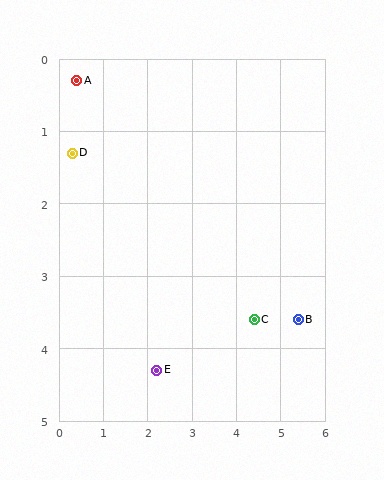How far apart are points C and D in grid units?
Points C and D are about 4.7 grid units apart.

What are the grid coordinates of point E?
Point E is at approximately (2.2, 4.3).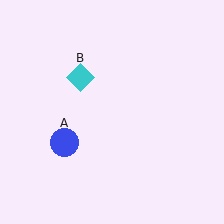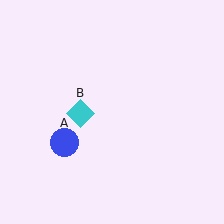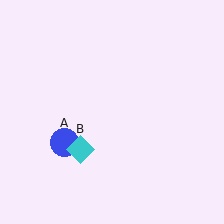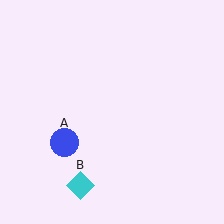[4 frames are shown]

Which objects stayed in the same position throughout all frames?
Blue circle (object A) remained stationary.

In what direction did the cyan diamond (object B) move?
The cyan diamond (object B) moved down.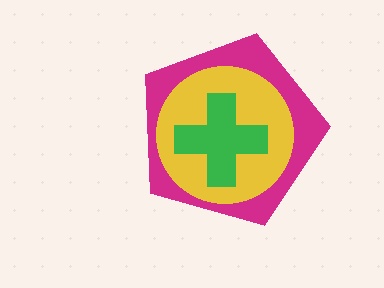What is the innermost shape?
The green cross.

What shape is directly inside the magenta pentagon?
The yellow circle.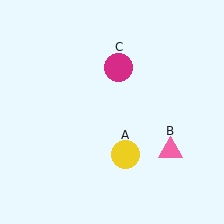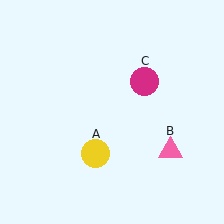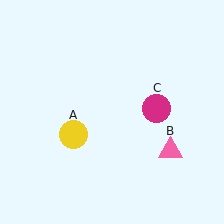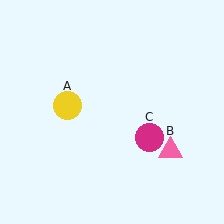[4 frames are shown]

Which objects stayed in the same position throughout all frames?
Pink triangle (object B) remained stationary.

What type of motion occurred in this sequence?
The yellow circle (object A), magenta circle (object C) rotated clockwise around the center of the scene.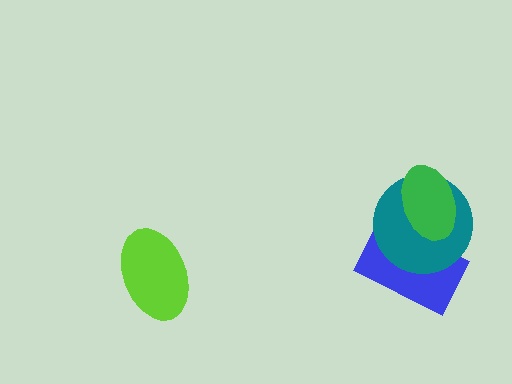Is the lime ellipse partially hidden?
No, no other shape covers it.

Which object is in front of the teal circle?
The green ellipse is in front of the teal circle.